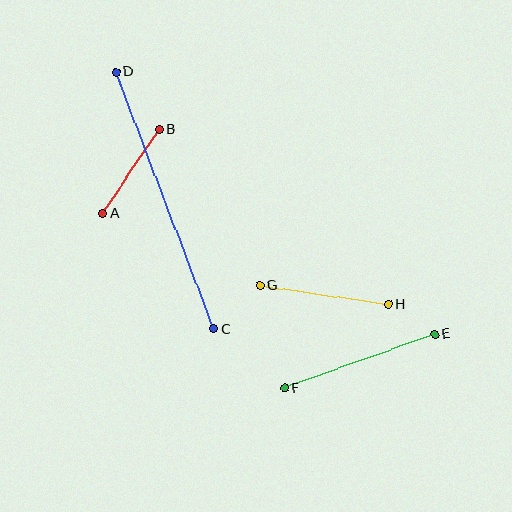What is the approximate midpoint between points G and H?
The midpoint is at approximately (324, 295) pixels.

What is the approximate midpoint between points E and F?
The midpoint is at approximately (360, 361) pixels.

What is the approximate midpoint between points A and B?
The midpoint is at approximately (131, 171) pixels.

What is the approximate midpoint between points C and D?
The midpoint is at approximately (165, 200) pixels.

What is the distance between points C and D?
The distance is approximately 275 pixels.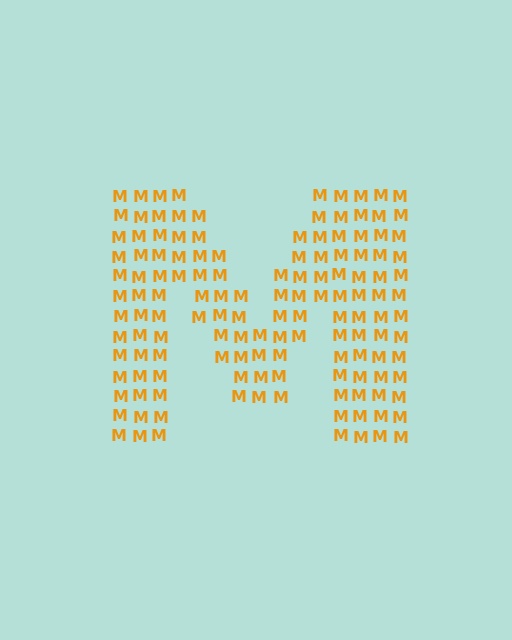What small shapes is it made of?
It is made of small letter M's.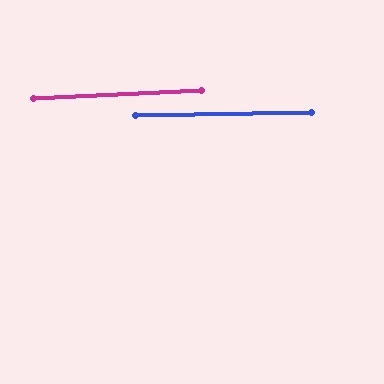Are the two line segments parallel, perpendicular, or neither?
Parallel — their directions differ by only 1.7°.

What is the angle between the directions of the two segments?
Approximately 2 degrees.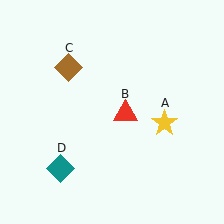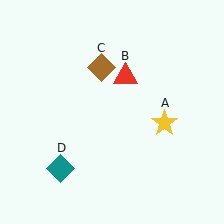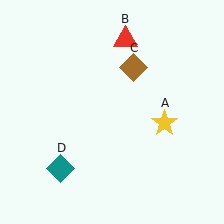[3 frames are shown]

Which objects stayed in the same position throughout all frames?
Yellow star (object A) and teal diamond (object D) remained stationary.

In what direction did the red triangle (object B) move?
The red triangle (object B) moved up.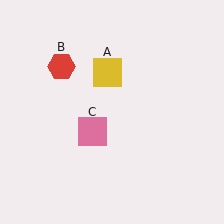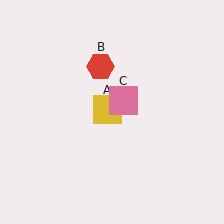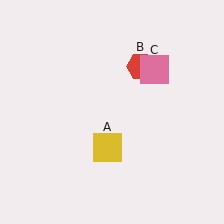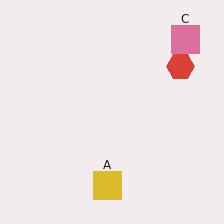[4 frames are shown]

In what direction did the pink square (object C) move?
The pink square (object C) moved up and to the right.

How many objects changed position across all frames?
3 objects changed position: yellow square (object A), red hexagon (object B), pink square (object C).